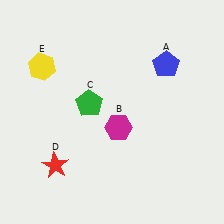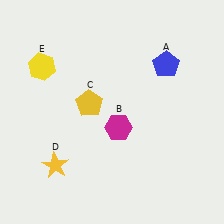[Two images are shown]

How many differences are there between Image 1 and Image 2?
There are 2 differences between the two images.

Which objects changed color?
C changed from green to yellow. D changed from red to yellow.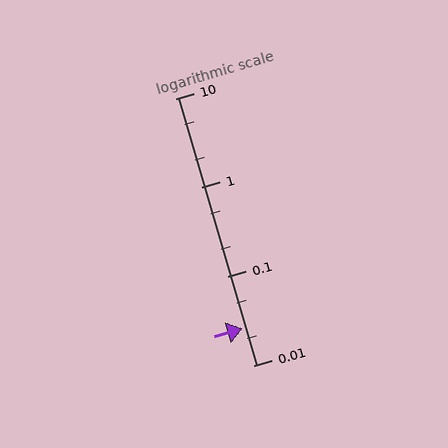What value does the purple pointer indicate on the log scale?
The pointer indicates approximately 0.026.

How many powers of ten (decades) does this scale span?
The scale spans 3 decades, from 0.01 to 10.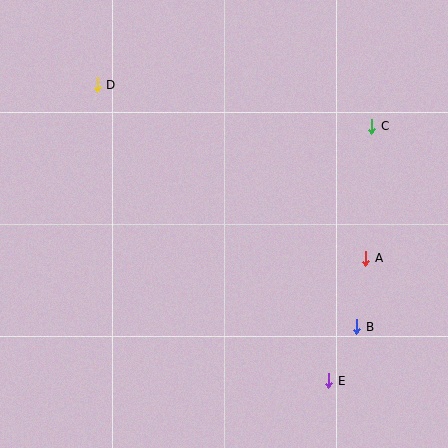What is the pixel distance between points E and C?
The distance between E and C is 258 pixels.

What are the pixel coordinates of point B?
Point B is at (357, 327).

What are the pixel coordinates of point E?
Point E is at (329, 381).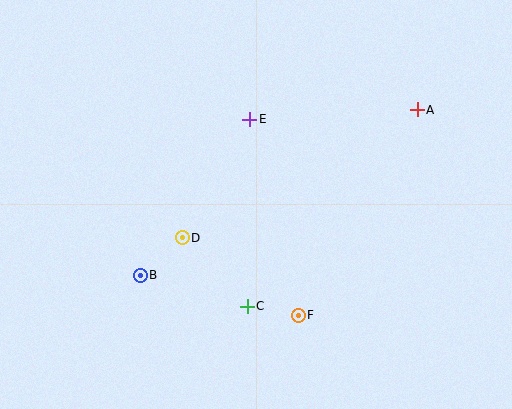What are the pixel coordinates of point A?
Point A is at (417, 110).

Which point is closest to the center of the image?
Point D at (182, 238) is closest to the center.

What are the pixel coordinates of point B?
Point B is at (140, 275).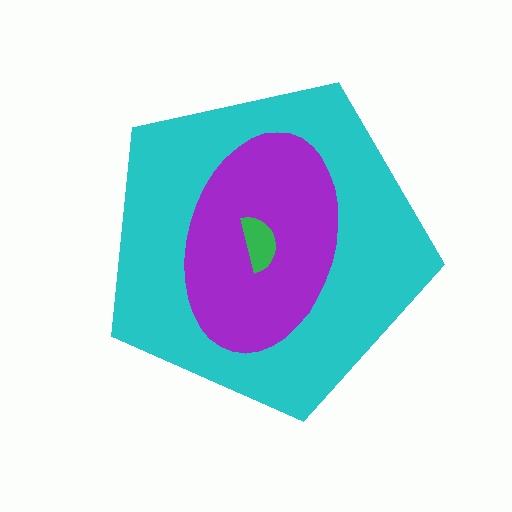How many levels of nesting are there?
3.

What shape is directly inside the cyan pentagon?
The purple ellipse.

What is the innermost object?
The green semicircle.